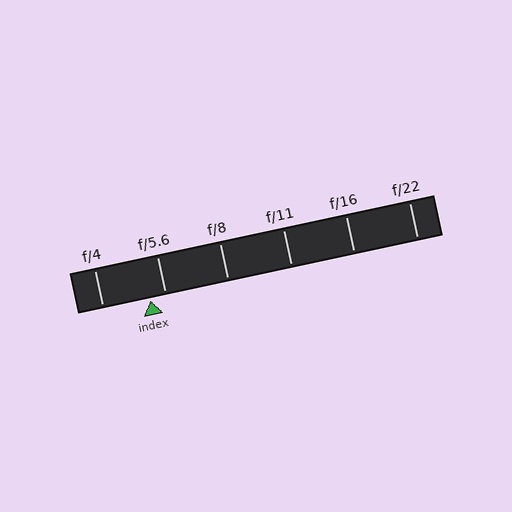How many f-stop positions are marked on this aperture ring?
There are 6 f-stop positions marked.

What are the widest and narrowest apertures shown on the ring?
The widest aperture shown is f/4 and the narrowest is f/22.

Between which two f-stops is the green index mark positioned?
The index mark is between f/4 and f/5.6.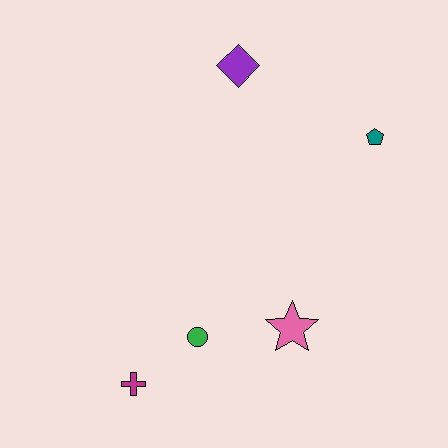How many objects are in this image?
There are 5 objects.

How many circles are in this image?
There is 1 circle.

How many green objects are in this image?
There is 1 green object.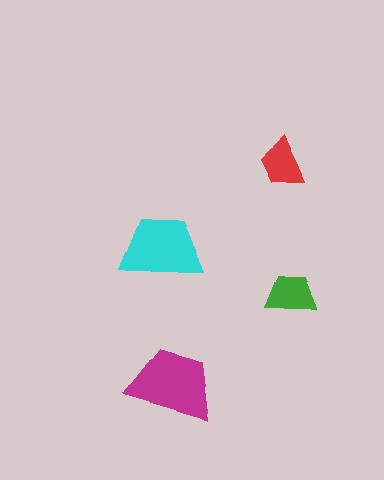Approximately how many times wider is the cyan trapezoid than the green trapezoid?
About 1.5 times wider.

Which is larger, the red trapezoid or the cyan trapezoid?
The cyan one.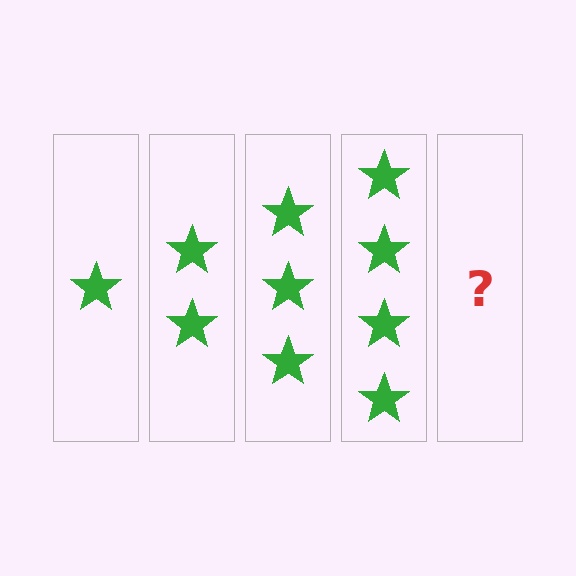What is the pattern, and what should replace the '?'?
The pattern is that each step adds one more star. The '?' should be 5 stars.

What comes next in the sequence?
The next element should be 5 stars.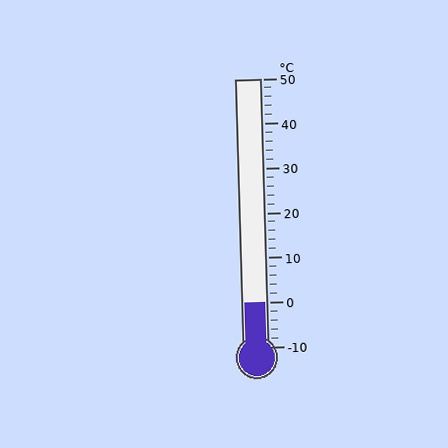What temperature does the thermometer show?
The thermometer shows approximately 0°C.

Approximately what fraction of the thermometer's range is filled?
The thermometer is filled to approximately 15% of its range.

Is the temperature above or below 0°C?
The temperature is at 0°C.